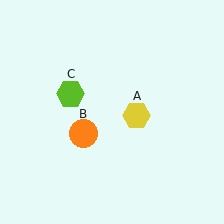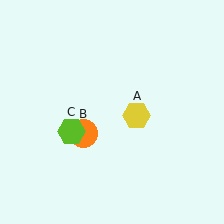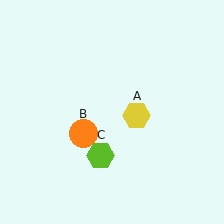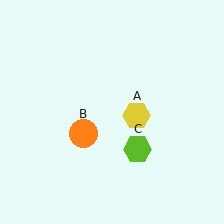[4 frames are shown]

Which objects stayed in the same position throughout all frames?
Yellow hexagon (object A) and orange circle (object B) remained stationary.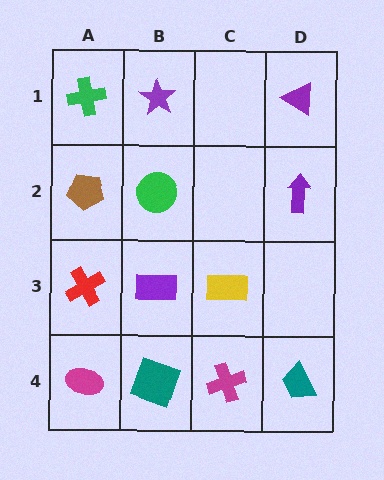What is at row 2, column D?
A purple arrow.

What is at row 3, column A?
A red cross.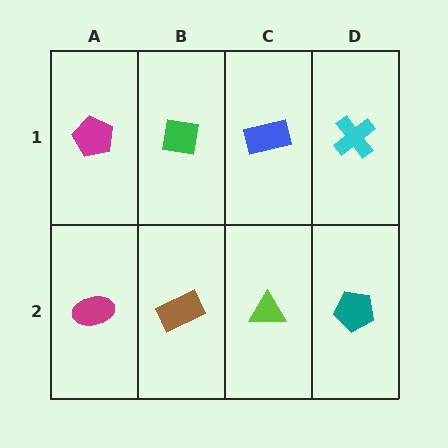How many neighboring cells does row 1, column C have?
3.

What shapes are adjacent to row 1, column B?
A brown rectangle (row 2, column B), a magenta pentagon (row 1, column A), a blue rectangle (row 1, column C).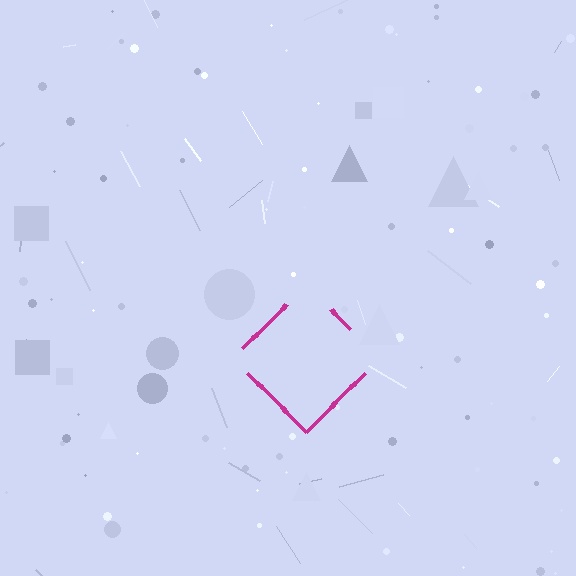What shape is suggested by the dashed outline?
The dashed outline suggests a diamond.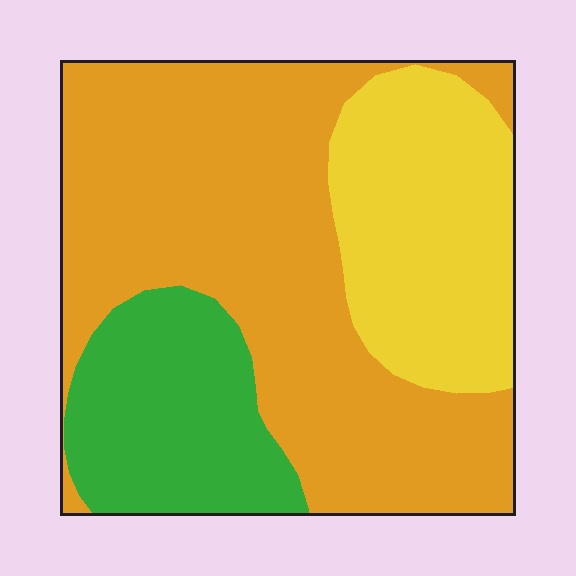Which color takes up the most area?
Orange, at roughly 55%.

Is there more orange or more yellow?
Orange.